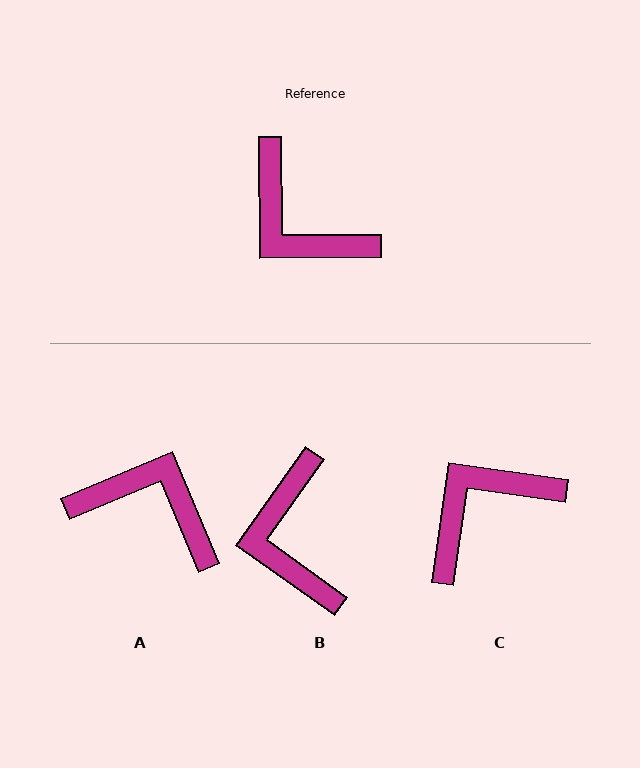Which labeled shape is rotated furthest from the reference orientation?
A, about 157 degrees away.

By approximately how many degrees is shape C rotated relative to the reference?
Approximately 98 degrees clockwise.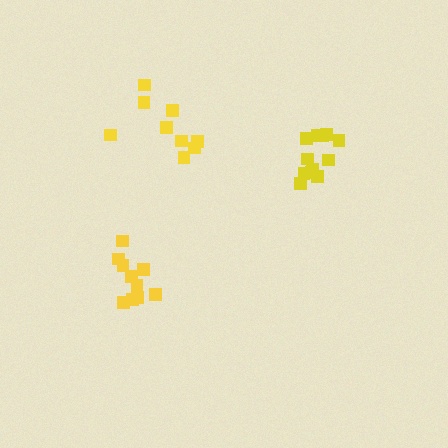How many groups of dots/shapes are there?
There are 3 groups.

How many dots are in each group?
Group 1: 10 dots, Group 2: 9 dots, Group 3: 12 dots (31 total).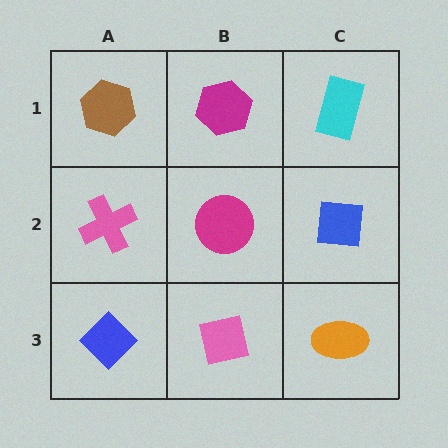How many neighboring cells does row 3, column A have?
2.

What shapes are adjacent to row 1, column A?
A pink cross (row 2, column A), a magenta hexagon (row 1, column B).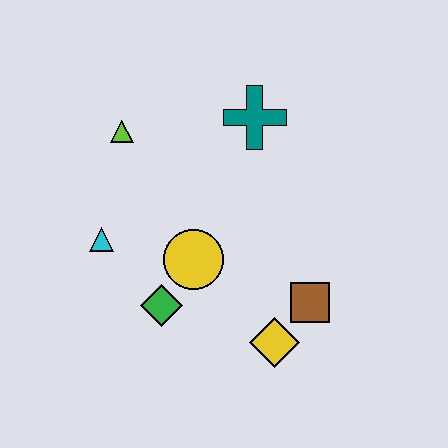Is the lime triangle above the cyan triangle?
Yes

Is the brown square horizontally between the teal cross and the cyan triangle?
No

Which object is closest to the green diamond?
The yellow circle is closest to the green diamond.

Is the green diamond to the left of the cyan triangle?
No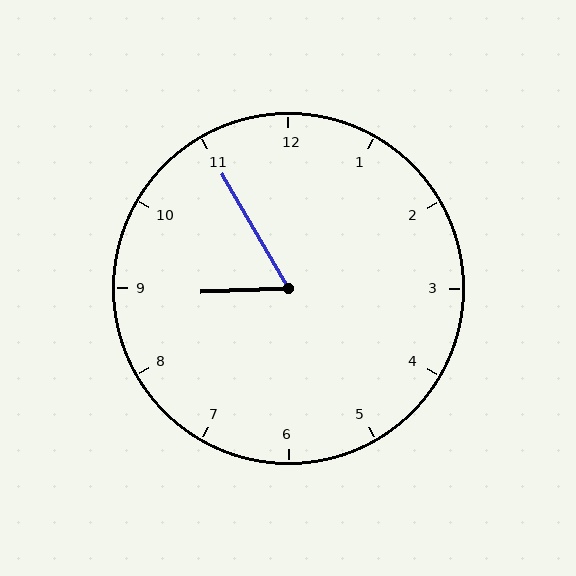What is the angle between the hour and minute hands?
Approximately 62 degrees.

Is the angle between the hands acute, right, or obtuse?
It is acute.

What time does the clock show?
8:55.